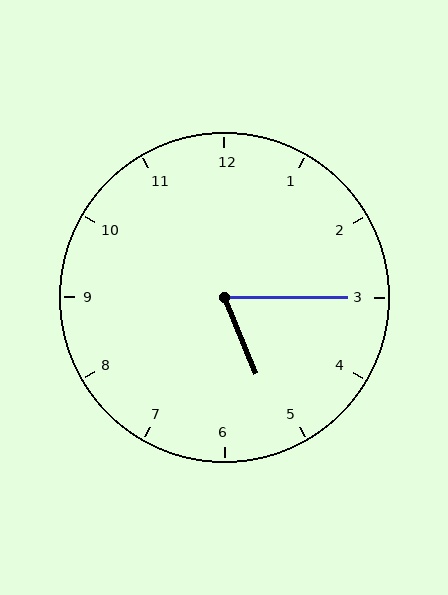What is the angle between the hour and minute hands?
Approximately 68 degrees.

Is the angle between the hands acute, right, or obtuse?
It is acute.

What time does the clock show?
5:15.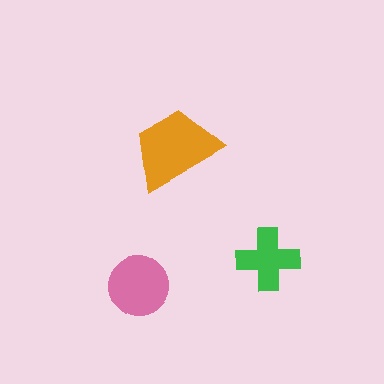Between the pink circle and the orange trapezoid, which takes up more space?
The orange trapezoid.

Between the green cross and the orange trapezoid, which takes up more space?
The orange trapezoid.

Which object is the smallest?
The green cross.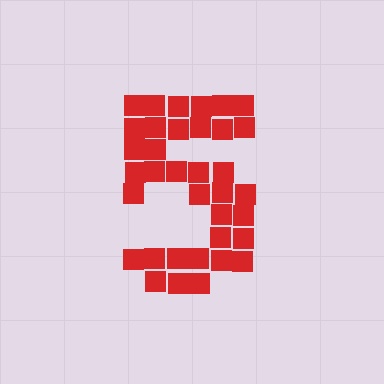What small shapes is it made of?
It is made of small squares.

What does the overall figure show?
The overall figure shows the digit 5.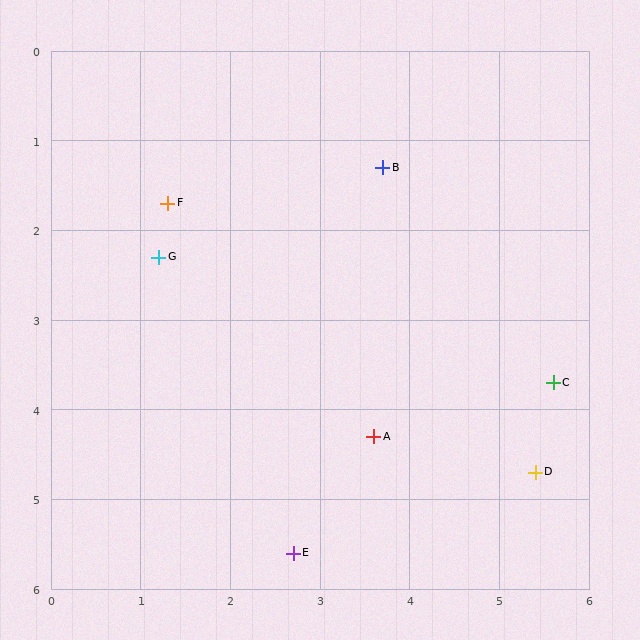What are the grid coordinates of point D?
Point D is at approximately (5.4, 4.7).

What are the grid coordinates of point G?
Point G is at approximately (1.2, 2.3).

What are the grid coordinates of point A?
Point A is at approximately (3.6, 4.3).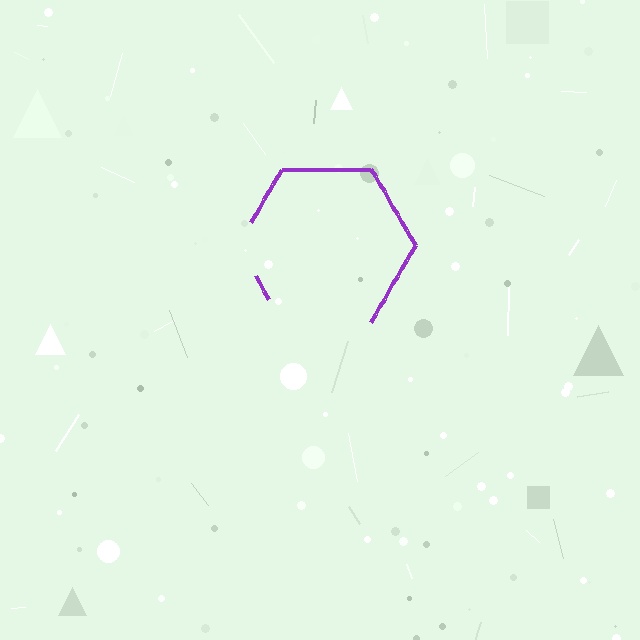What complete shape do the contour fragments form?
The contour fragments form a hexagon.